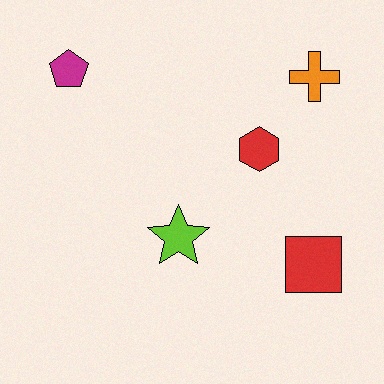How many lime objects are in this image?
There is 1 lime object.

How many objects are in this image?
There are 5 objects.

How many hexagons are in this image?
There is 1 hexagon.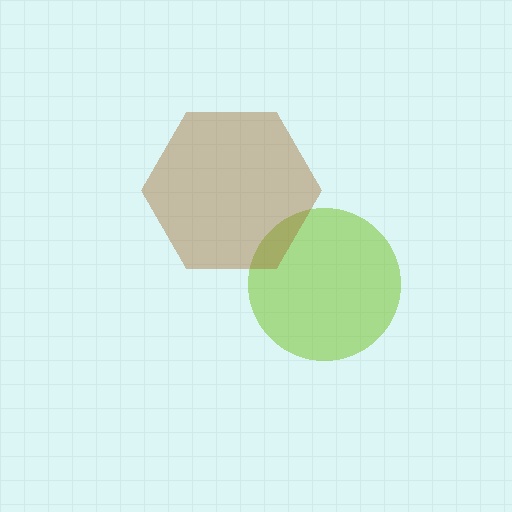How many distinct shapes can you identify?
There are 2 distinct shapes: a lime circle, a brown hexagon.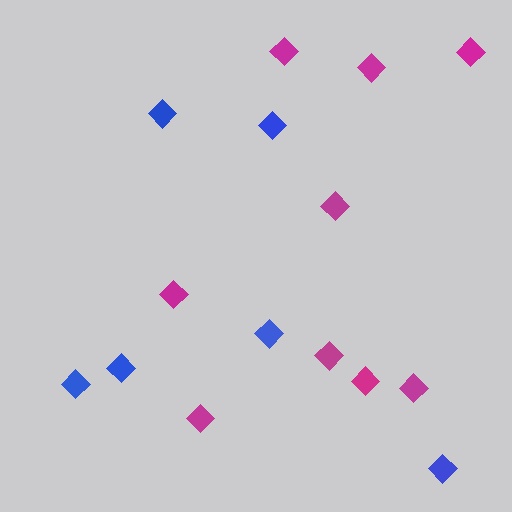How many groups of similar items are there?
There are 2 groups: one group of magenta diamonds (9) and one group of blue diamonds (6).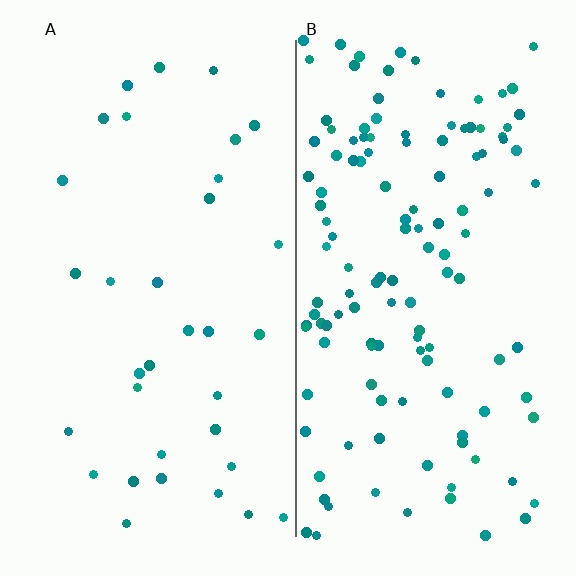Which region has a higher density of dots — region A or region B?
B (the right).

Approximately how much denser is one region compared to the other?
Approximately 3.8× — region B over region A.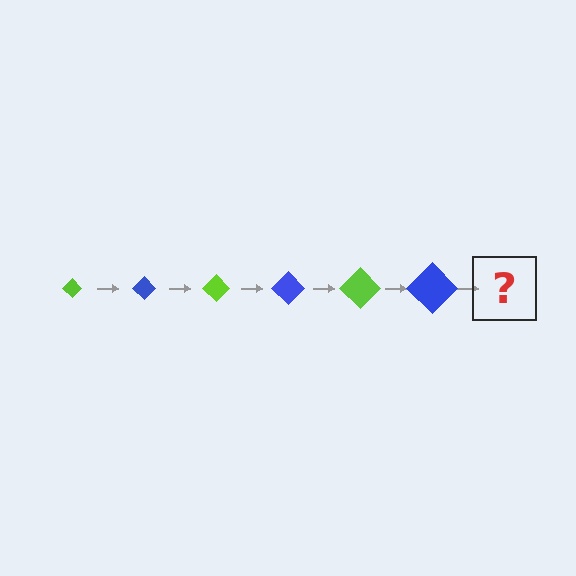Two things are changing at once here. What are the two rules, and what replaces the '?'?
The two rules are that the diamond grows larger each step and the color cycles through lime and blue. The '?' should be a lime diamond, larger than the previous one.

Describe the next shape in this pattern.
It should be a lime diamond, larger than the previous one.